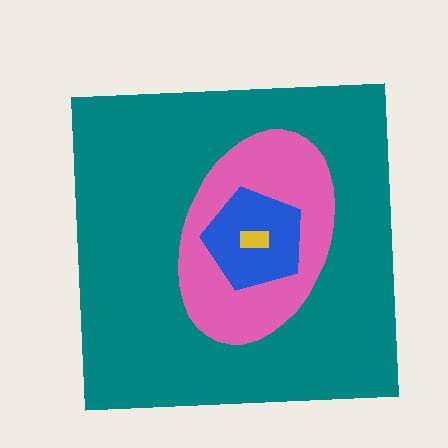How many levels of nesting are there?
4.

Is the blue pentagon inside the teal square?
Yes.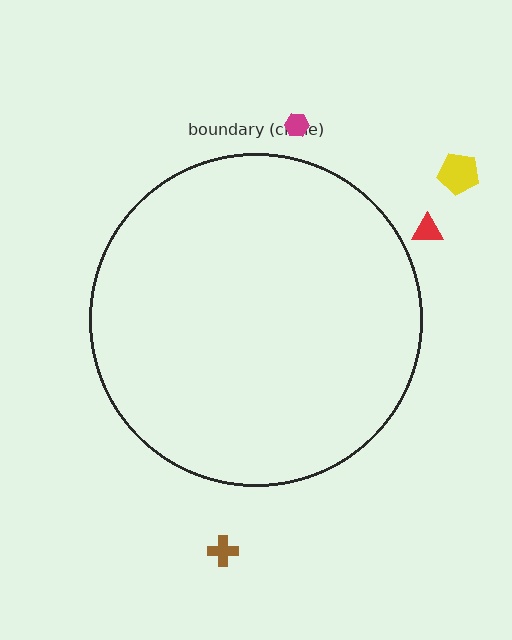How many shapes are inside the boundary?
0 inside, 4 outside.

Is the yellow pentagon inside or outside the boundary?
Outside.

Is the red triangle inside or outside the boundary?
Outside.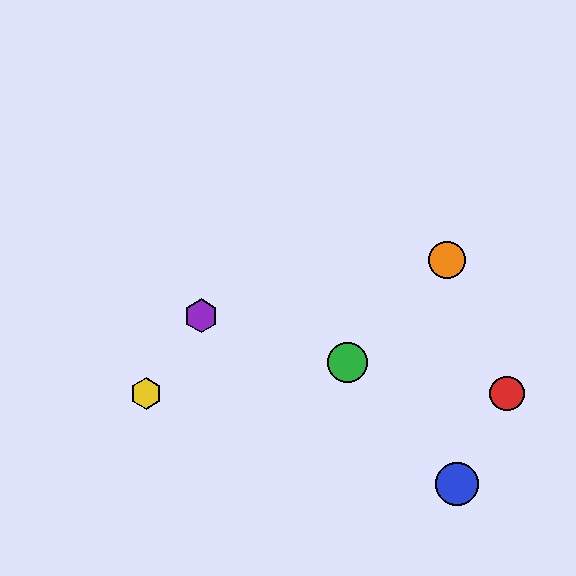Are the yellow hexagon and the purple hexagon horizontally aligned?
No, the yellow hexagon is at y≈394 and the purple hexagon is at y≈316.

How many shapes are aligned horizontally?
2 shapes (the red circle, the yellow hexagon) are aligned horizontally.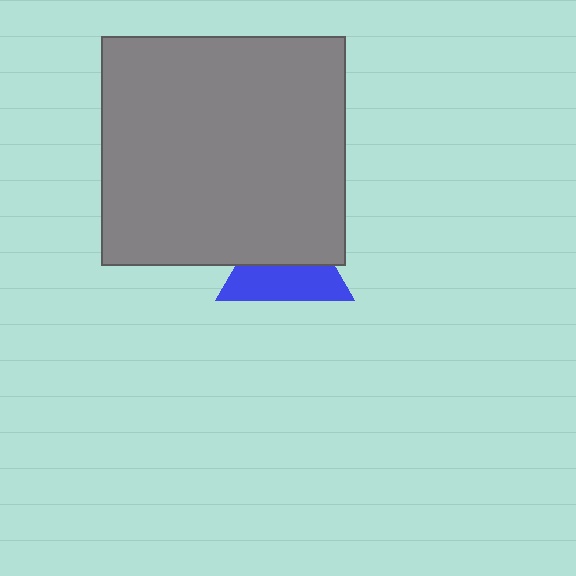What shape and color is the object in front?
The object in front is a gray rectangle.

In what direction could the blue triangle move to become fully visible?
The blue triangle could move down. That would shift it out from behind the gray rectangle entirely.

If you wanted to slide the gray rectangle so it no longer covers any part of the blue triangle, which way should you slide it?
Slide it up — that is the most direct way to separate the two shapes.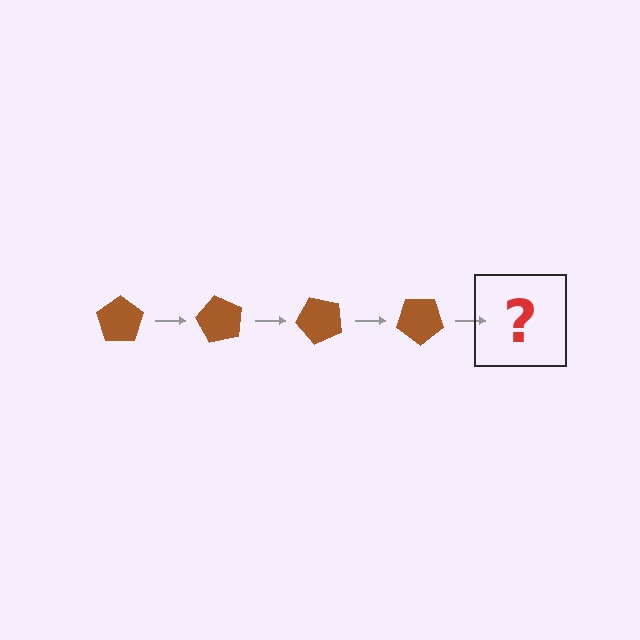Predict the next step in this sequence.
The next step is a brown pentagon rotated 240 degrees.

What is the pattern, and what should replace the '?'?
The pattern is that the pentagon rotates 60 degrees each step. The '?' should be a brown pentagon rotated 240 degrees.